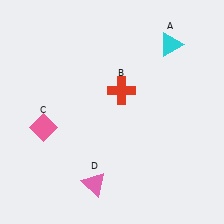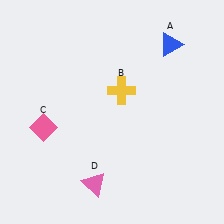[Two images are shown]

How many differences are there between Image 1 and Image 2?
There are 2 differences between the two images.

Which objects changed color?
A changed from cyan to blue. B changed from red to yellow.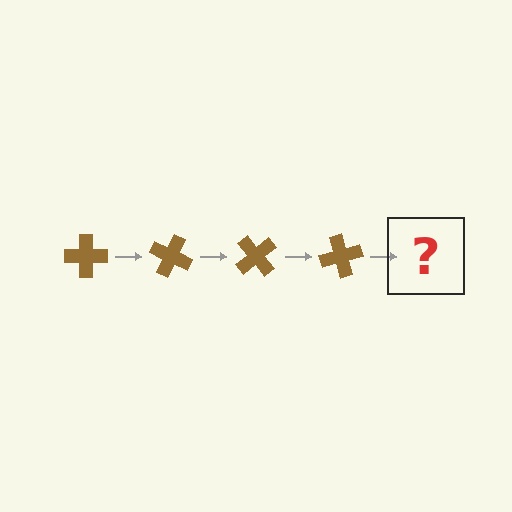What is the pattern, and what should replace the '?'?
The pattern is that the cross rotates 25 degrees each step. The '?' should be a brown cross rotated 100 degrees.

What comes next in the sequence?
The next element should be a brown cross rotated 100 degrees.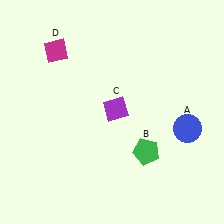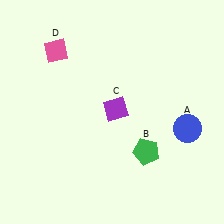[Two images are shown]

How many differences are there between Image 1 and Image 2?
There is 1 difference between the two images.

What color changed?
The diamond (D) changed from magenta in Image 1 to pink in Image 2.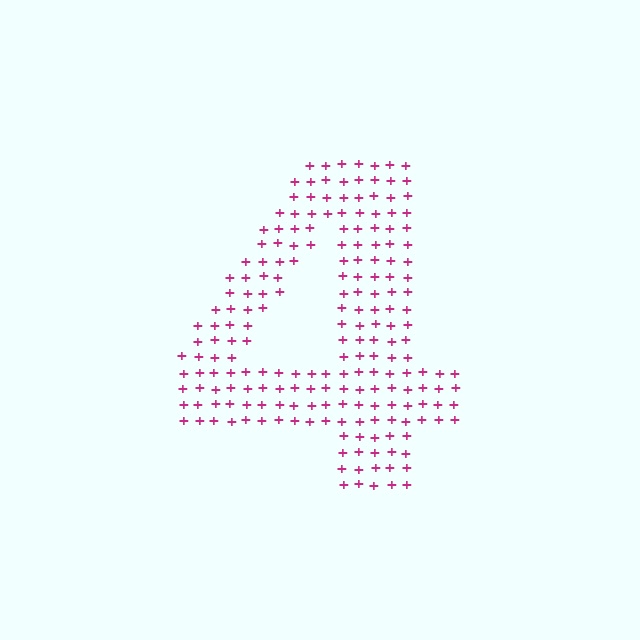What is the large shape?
The large shape is the digit 4.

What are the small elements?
The small elements are plus signs.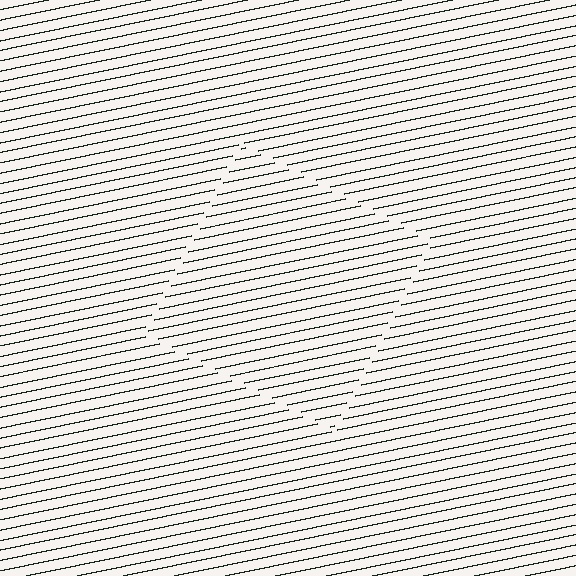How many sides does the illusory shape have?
4 sides — the line-ends trace a square.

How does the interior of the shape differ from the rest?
The interior of the shape contains the same grating, shifted by half a period — the contour is defined by the phase discontinuity where line-ends from the inner and outer gratings abut.